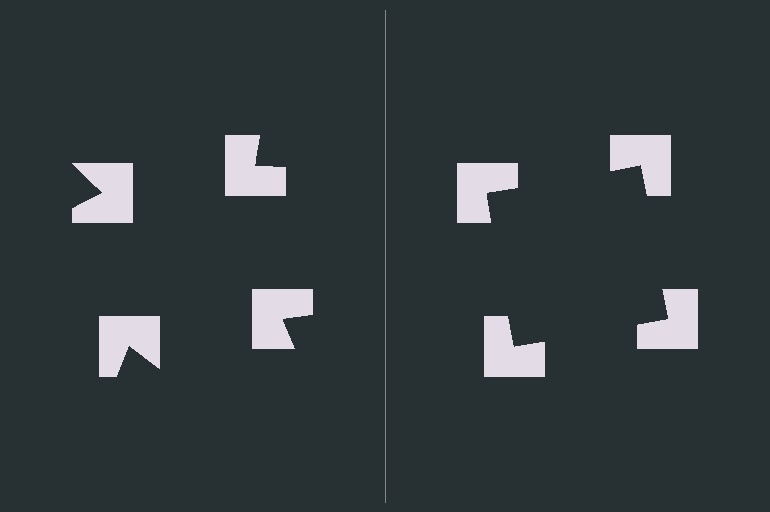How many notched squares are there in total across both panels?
8 — 4 on each side.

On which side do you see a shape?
An illusory square appears on the right side. On the left side the wedge cuts are rotated, so no coherent shape forms.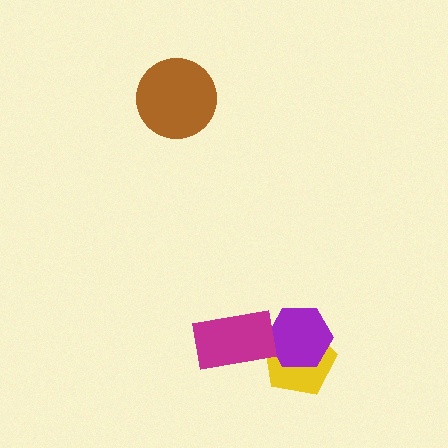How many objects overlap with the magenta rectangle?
1 object overlaps with the magenta rectangle.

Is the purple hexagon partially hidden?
No, no other shape covers it.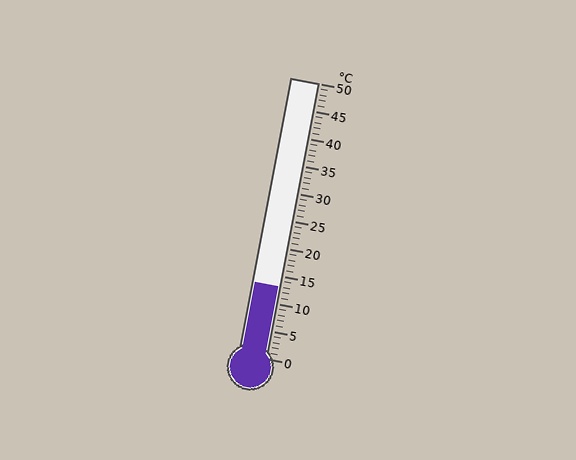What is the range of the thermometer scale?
The thermometer scale ranges from 0°C to 50°C.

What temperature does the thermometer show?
The thermometer shows approximately 13°C.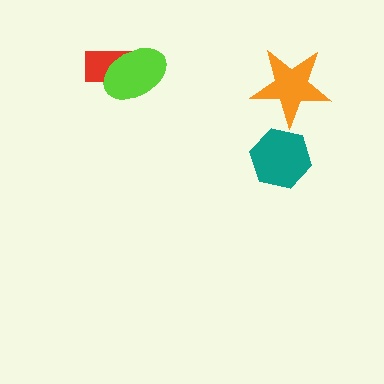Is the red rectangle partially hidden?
Yes, it is partially covered by another shape.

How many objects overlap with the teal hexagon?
0 objects overlap with the teal hexagon.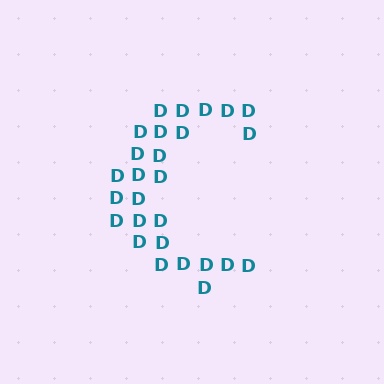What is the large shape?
The large shape is the letter C.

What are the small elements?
The small elements are letter D's.